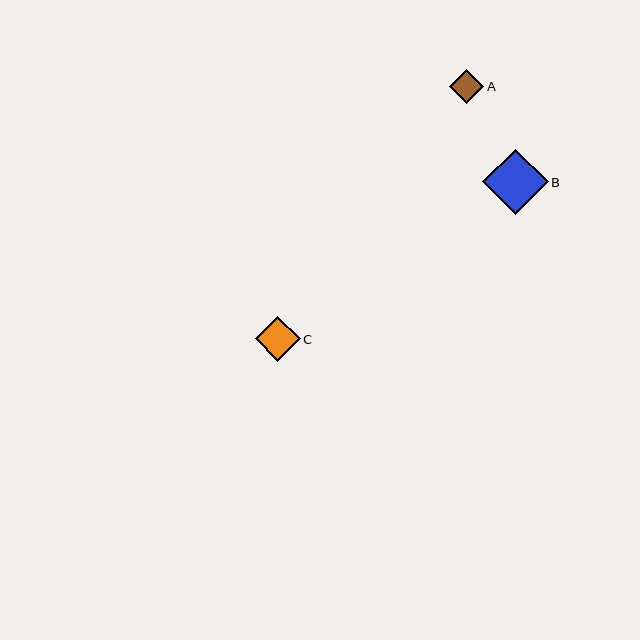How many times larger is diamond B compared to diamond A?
Diamond B is approximately 1.9 times the size of diamond A.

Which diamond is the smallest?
Diamond A is the smallest with a size of approximately 35 pixels.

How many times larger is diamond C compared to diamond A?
Diamond C is approximately 1.3 times the size of diamond A.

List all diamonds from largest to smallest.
From largest to smallest: B, C, A.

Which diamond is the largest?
Diamond B is the largest with a size of approximately 65 pixels.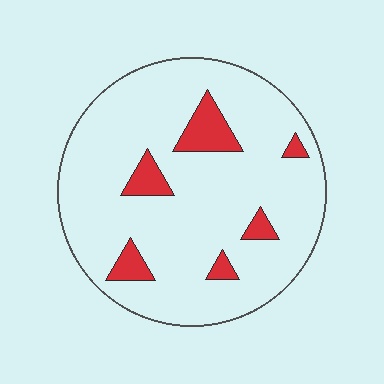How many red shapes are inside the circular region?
6.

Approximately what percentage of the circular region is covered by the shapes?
Approximately 10%.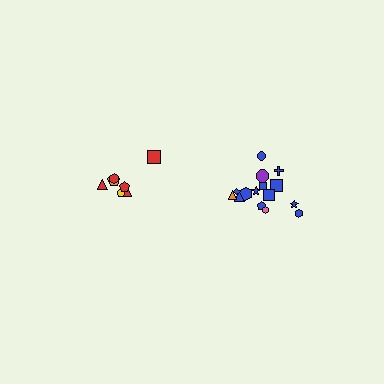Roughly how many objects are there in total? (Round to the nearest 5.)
Roughly 20 objects in total.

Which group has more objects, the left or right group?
The right group.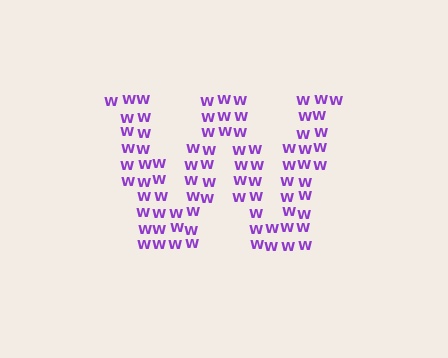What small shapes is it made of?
It is made of small letter W's.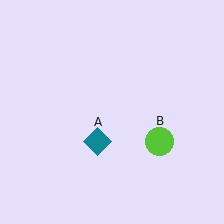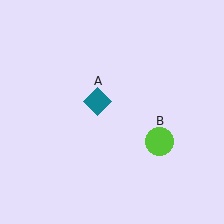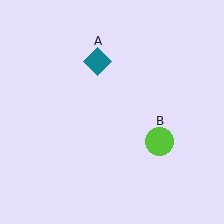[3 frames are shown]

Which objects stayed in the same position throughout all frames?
Lime circle (object B) remained stationary.